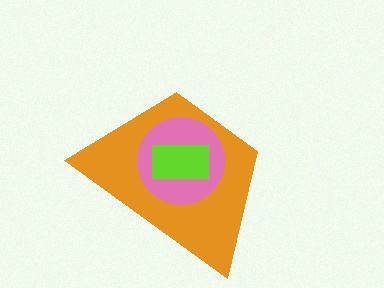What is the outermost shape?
The orange trapezoid.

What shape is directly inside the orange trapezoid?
The pink circle.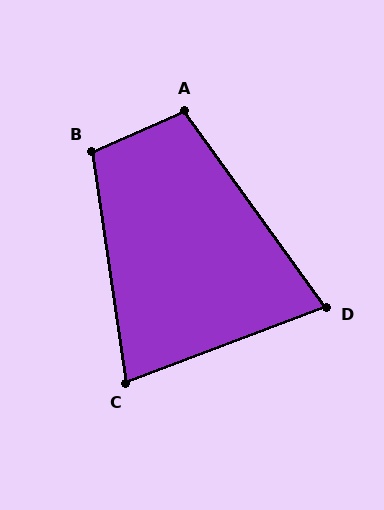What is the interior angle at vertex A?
Approximately 102 degrees (obtuse).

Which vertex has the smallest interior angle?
D, at approximately 75 degrees.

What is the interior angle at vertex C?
Approximately 78 degrees (acute).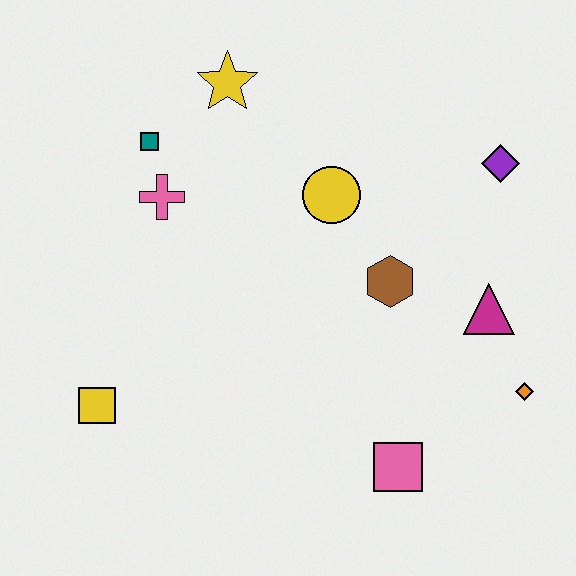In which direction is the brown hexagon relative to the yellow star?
The brown hexagon is below the yellow star.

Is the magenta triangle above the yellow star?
No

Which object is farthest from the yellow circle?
The yellow square is farthest from the yellow circle.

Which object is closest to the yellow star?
The teal square is closest to the yellow star.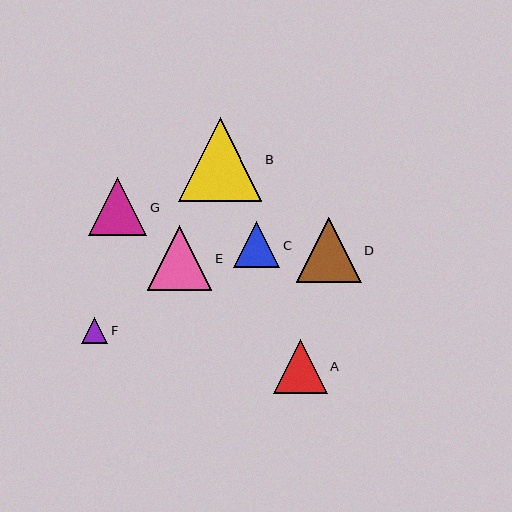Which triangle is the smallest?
Triangle F is the smallest with a size of approximately 26 pixels.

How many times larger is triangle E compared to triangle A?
Triangle E is approximately 1.2 times the size of triangle A.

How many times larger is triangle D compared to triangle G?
Triangle D is approximately 1.1 times the size of triangle G.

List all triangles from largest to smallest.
From largest to smallest: B, D, E, G, A, C, F.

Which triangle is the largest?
Triangle B is the largest with a size of approximately 84 pixels.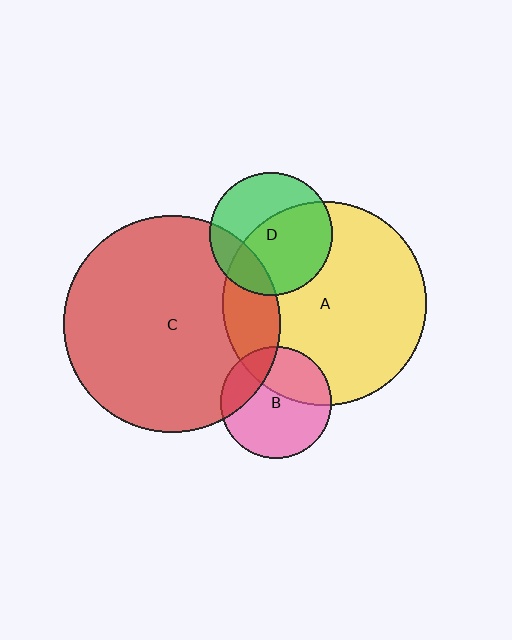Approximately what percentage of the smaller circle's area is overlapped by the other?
Approximately 20%.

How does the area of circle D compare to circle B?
Approximately 1.2 times.